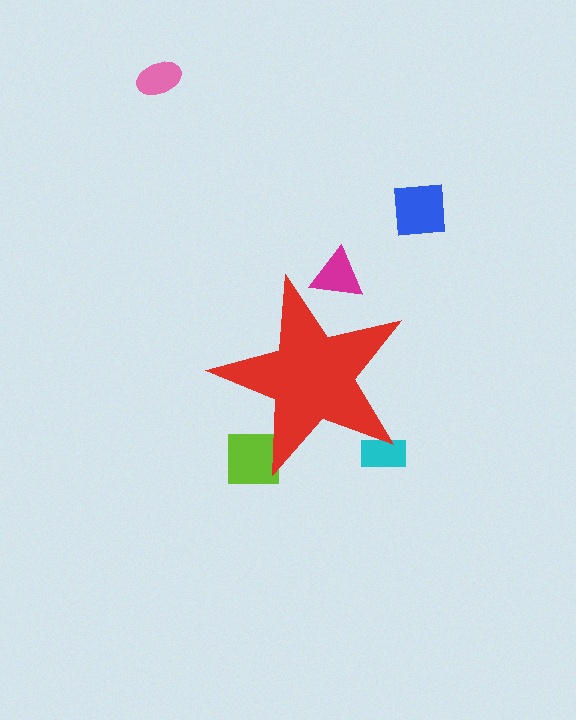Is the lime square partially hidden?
Yes, the lime square is partially hidden behind the red star.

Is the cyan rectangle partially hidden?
Yes, the cyan rectangle is partially hidden behind the red star.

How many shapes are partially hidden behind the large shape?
3 shapes are partially hidden.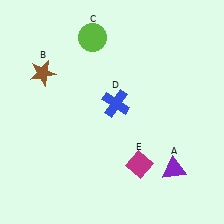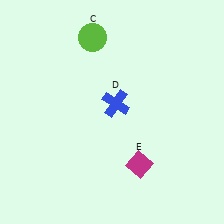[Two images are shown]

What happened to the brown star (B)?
The brown star (B) was removed in Image 2. It was in the top-left area of Image 1.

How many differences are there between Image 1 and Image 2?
There are 2 differences between the two images.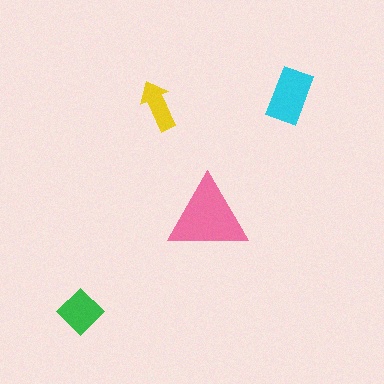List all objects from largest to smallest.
The pink triangle, the cyan rectangle, the green diamond, the yellow arrow.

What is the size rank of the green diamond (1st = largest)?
3rd.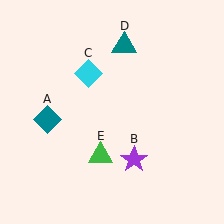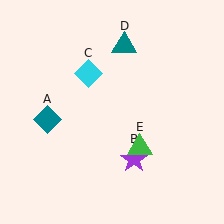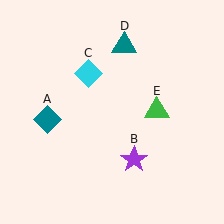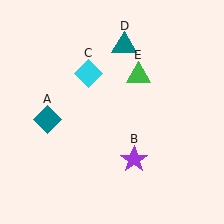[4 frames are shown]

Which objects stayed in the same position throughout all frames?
Teal diamond (object A) and purple star (object B) and cyan diamond (object C) and teal triangle (object D) remained stationary.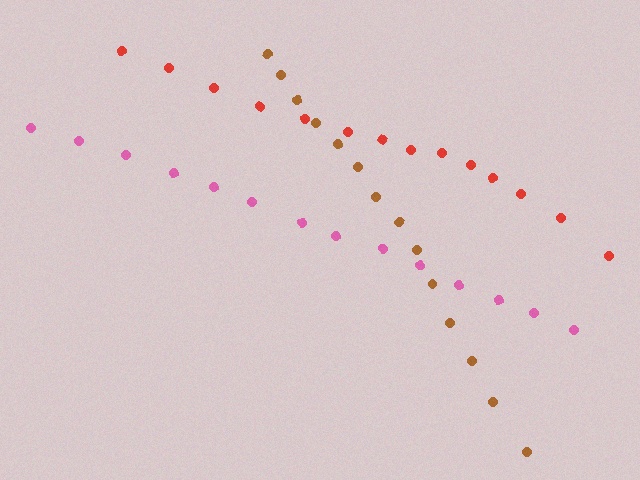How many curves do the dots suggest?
There are 3 distinct paths.